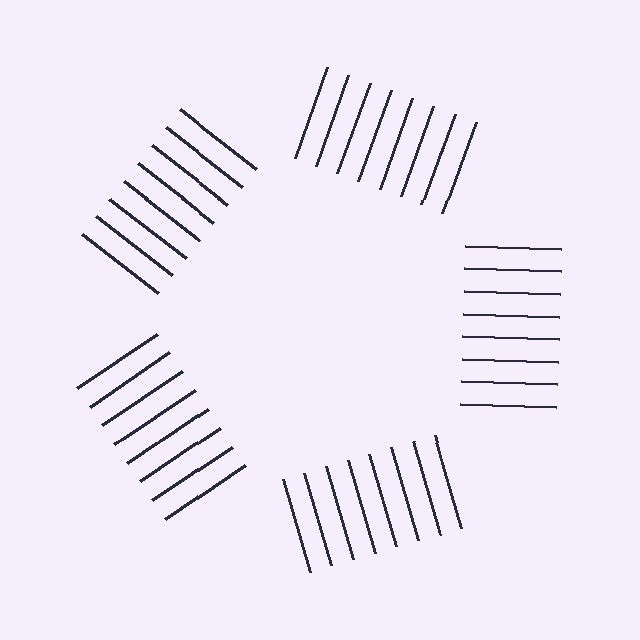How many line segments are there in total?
40 — 8 along each of the 5 edges.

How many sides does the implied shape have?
5 sides — the line-ends trace a pentagon.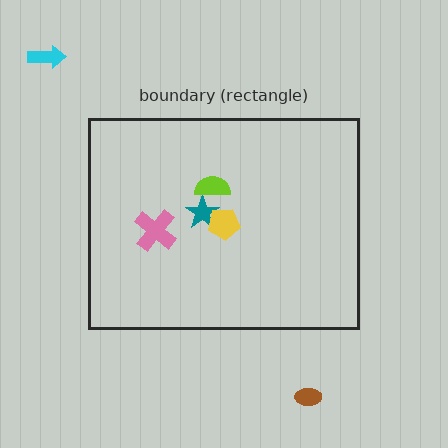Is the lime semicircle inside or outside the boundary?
Inside.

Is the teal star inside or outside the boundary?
Inside.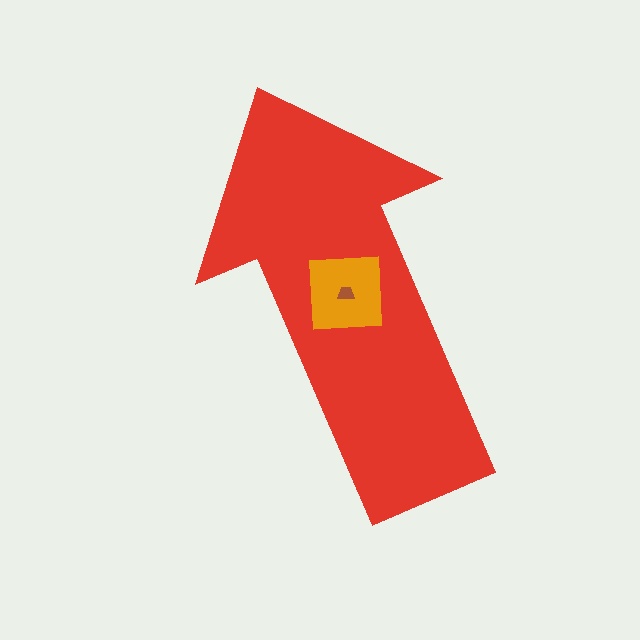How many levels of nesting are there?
3.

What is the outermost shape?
The red arrow.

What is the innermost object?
The brown trapezoid.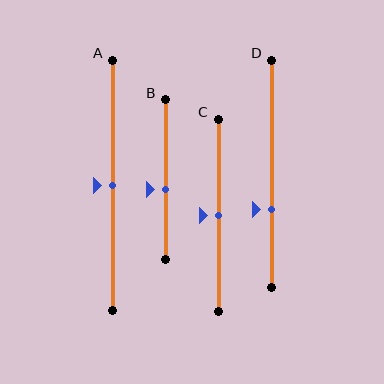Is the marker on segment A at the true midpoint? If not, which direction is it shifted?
Yes, the marker on segment A is at the true midpoint.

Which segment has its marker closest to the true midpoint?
Segment A has its marker closest to the true midpoint.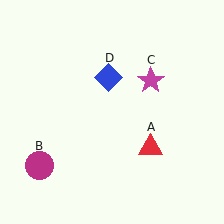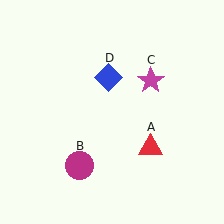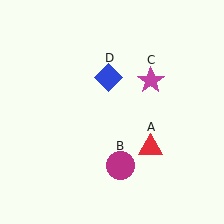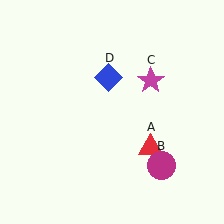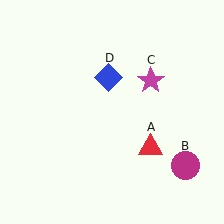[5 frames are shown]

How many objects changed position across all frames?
1 object changed position: magenta circle (object B).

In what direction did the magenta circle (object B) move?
The magenta circle (object B) moved right.